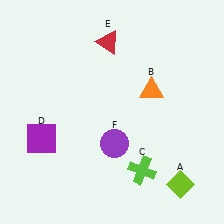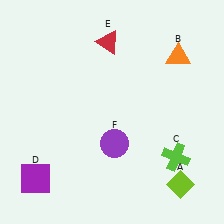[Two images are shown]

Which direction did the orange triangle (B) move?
The orange triangle (B) moved up.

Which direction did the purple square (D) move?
The purple square (D) moved down.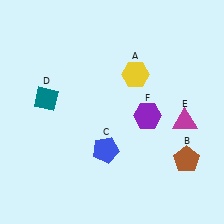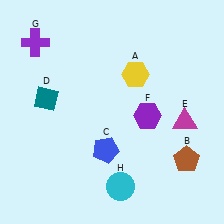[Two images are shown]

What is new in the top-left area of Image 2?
A purple cross (G) was added in the top-left area of Image 2.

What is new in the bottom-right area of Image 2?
A cyan circle (H) was added in the bottom-right area of Image 2.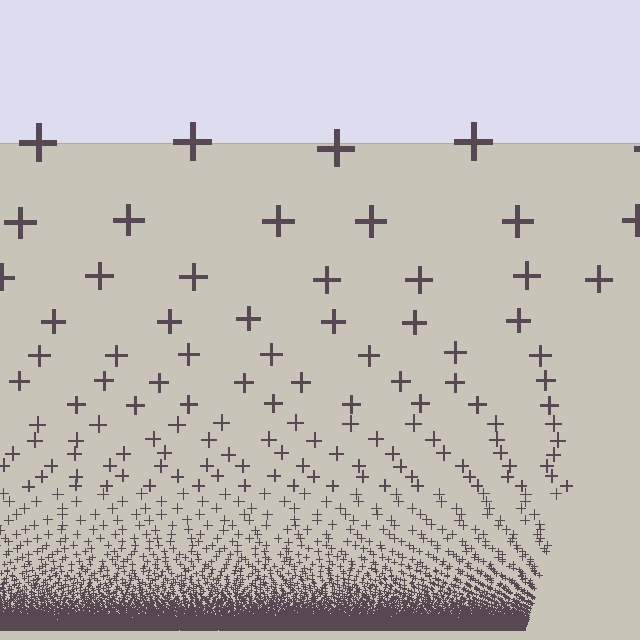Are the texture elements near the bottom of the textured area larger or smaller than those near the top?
Smaller. The gradient is inverted — elements near the bottom are smaller and denser.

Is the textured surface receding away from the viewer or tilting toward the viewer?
The surface appears to tilt toward the viewer. Texture elements get larger and sparser toward the top.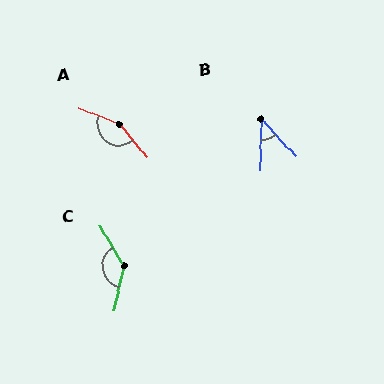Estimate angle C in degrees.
Approximately 136 degrees.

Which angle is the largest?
A, at approximately 150 degrees.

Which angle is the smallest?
B, at approximately 43 degrees.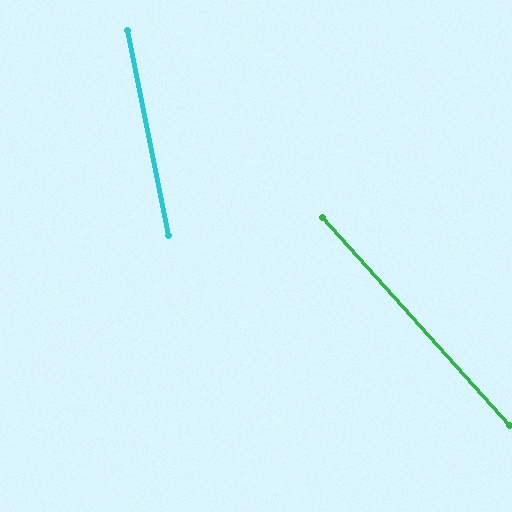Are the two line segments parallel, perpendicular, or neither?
Neither parallel nor perpendicular — they differ by about 31°.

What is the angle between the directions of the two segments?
Approximately 31 degrees.